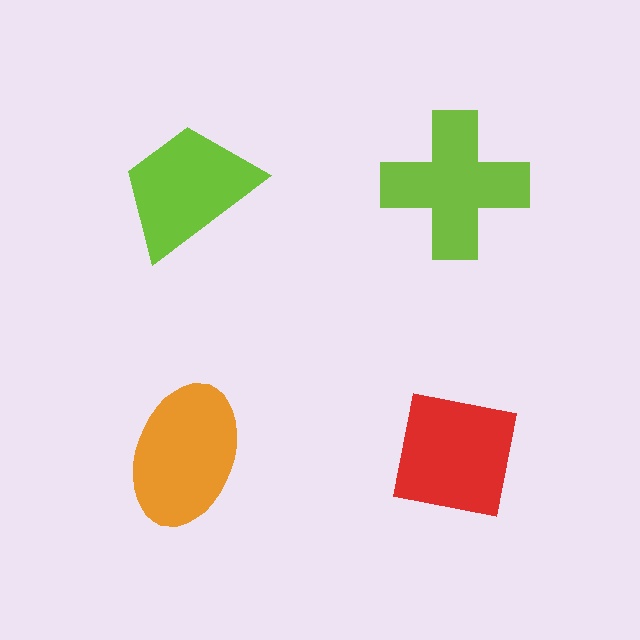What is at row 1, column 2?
A lime cross.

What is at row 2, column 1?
An orange ellipse.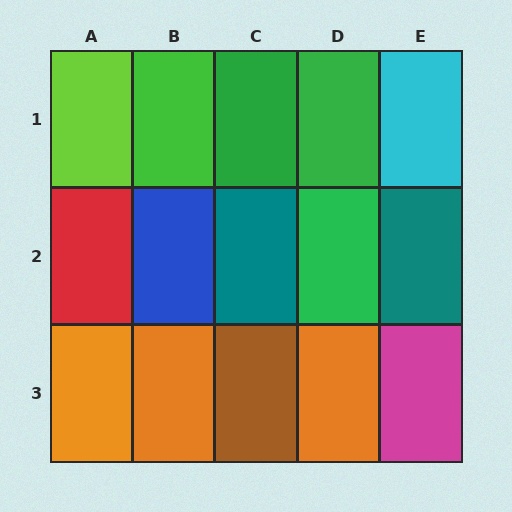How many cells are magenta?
1 cell is magenta.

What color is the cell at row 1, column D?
Green.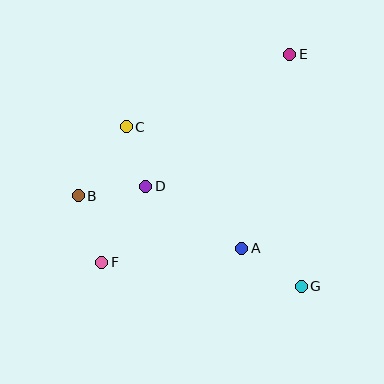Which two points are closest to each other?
Points C and D are closest to each other.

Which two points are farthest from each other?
Points E and F are farthest from each other.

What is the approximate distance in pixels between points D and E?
The distance between D and E is approximately 195 pixels.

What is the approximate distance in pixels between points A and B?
The distance between A and B is approximately 171 pixels.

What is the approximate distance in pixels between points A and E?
The distance between A and E is approximately 200 pixels.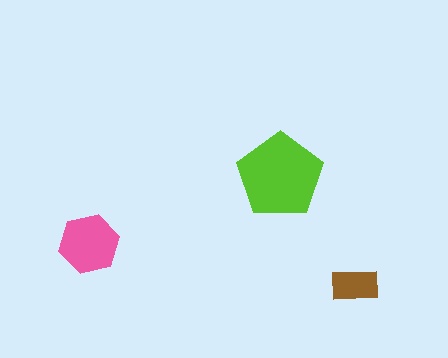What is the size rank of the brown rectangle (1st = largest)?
3rd.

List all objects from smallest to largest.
The brown rectangle, the pink hexagon, the lime pentagon.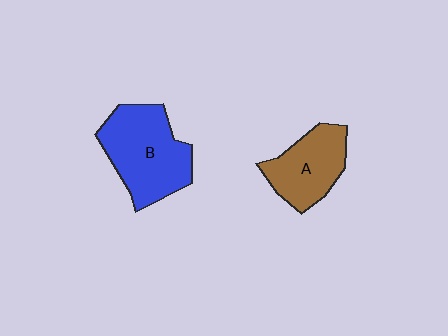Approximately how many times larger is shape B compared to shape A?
Approximately 1.4 times.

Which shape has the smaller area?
Shape A (brown).